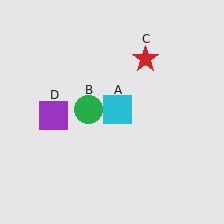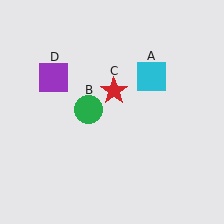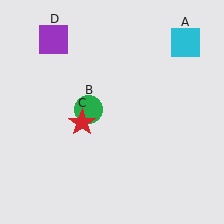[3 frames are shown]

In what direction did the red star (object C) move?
The red star (object C) moved down and to the left.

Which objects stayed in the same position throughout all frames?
Green circle (object B) remained stationary.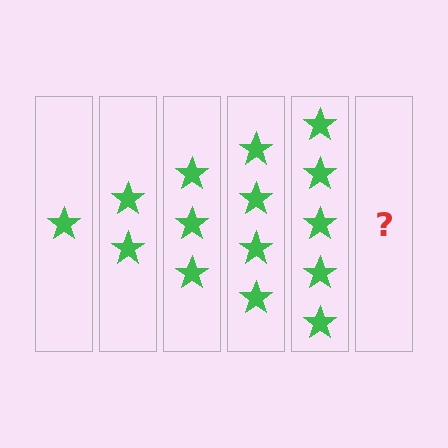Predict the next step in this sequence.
The next step is 6 stars.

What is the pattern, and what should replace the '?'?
The pattern is that each step adds one more star. The '?' should be 6 stars.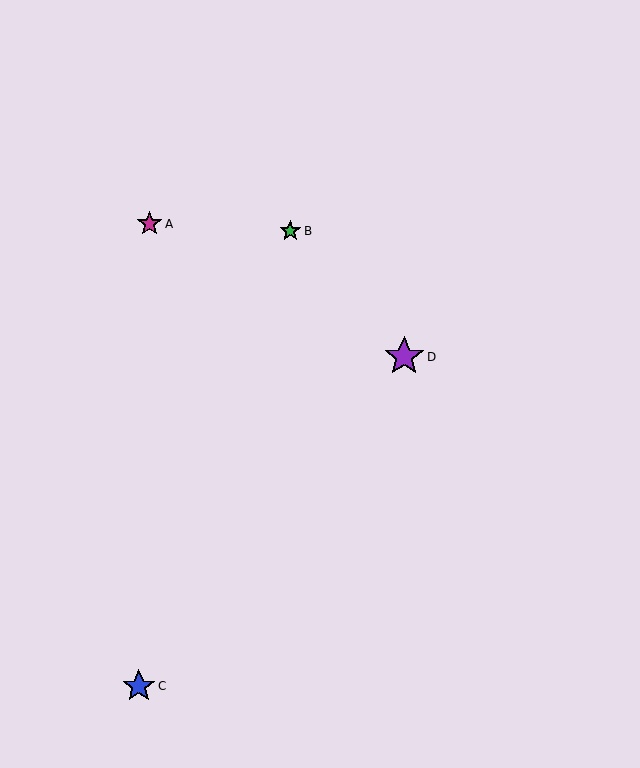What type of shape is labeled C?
Shape C is a blue star.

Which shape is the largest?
The purple star (labeled D) is the largest.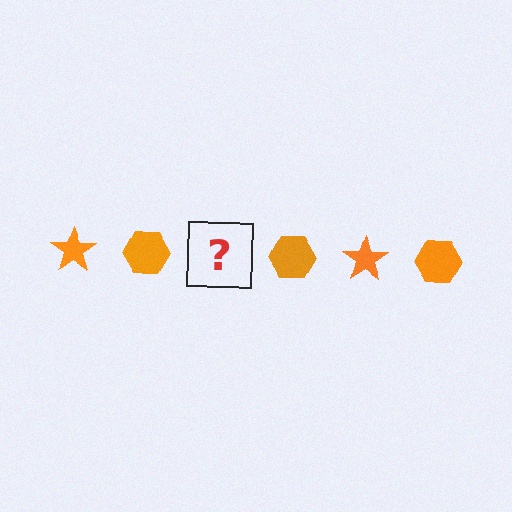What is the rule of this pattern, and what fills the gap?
The rule is that the pattern cycles through star, hexagon shapes in orange. The gap should be filled with an orange star.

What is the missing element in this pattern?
The missing element is an orange star.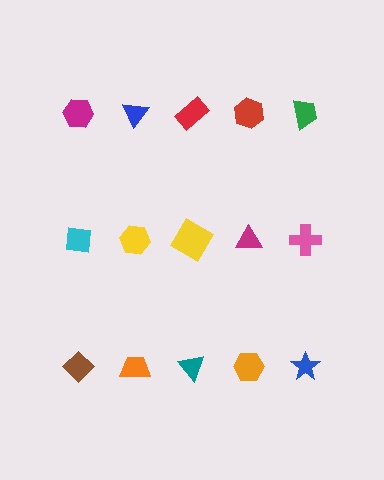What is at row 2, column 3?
A yellow diamond.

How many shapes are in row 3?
5 shapes.